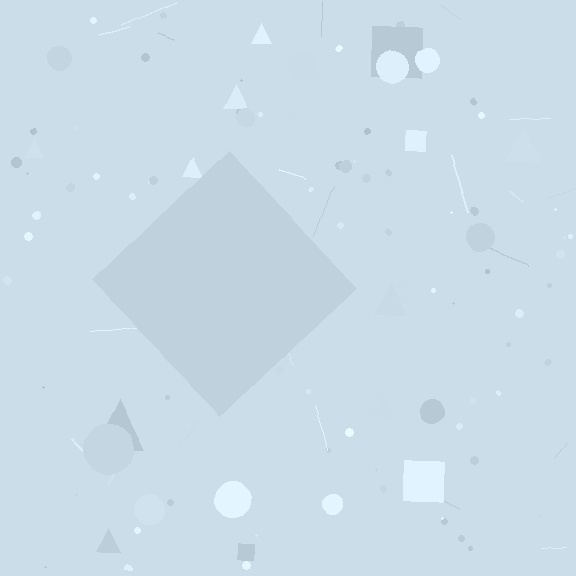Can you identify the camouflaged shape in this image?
The camouflaged shape is a diamond.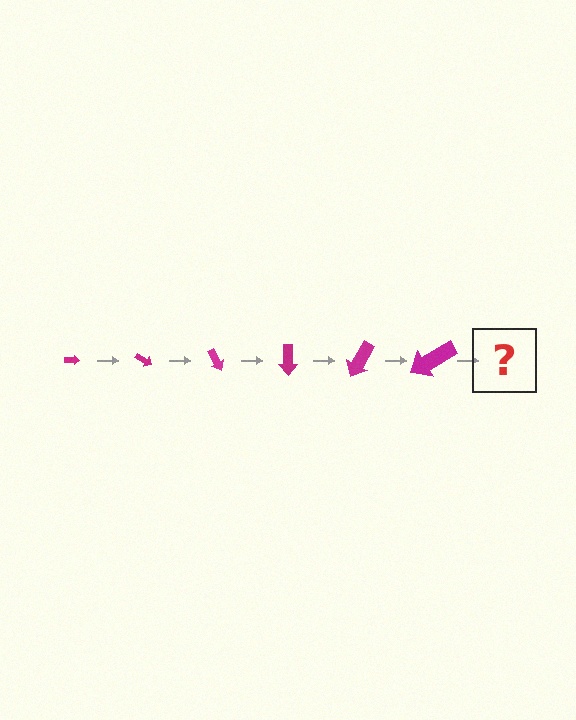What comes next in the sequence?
The next element should be an arrow, larger than the previous one and rotated 180 degrees from the start.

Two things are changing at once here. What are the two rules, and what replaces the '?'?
The two rules are that the arrow grows larger each step and it rotates 30 degrees each step. The '?' should be an arrow, larger than the previous one and rotated 180 degrees from the start.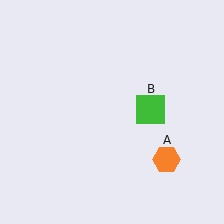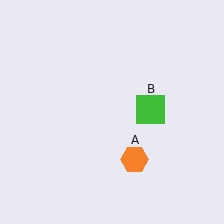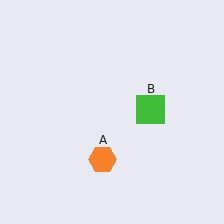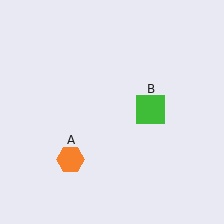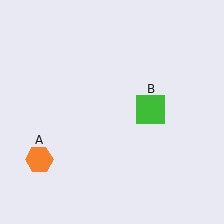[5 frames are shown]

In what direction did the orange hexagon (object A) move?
The orange hexagon (object A) moved left.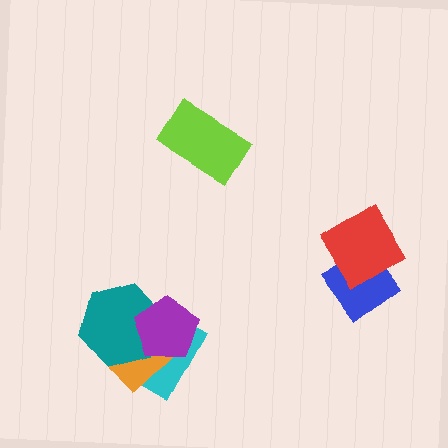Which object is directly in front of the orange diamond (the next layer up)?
The teal hexagon is directly in front of the orange diamond.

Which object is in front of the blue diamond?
The red diamond is in front of the blue diamond.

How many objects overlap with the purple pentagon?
3 objects overlap with the purple pentagon.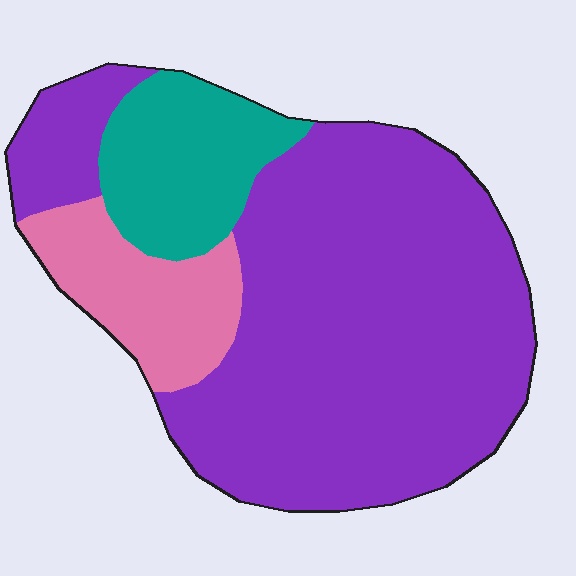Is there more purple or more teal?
Purple.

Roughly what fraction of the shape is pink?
Pink takes up about one eighth (1/8) of the shape.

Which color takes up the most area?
Purple, at roughly 70%.